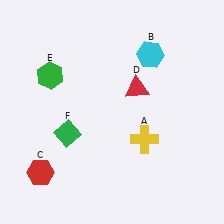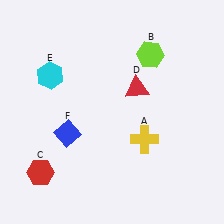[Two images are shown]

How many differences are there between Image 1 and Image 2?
There are 3 differences between the two images.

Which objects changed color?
B changed from cyan to lime. E changed from green to cyan. F changed from green to blue.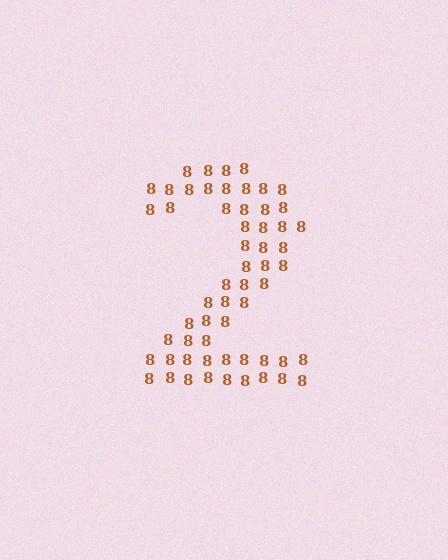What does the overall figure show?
The overall figure shows the digit 2.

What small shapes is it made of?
It is made of small digit 8's.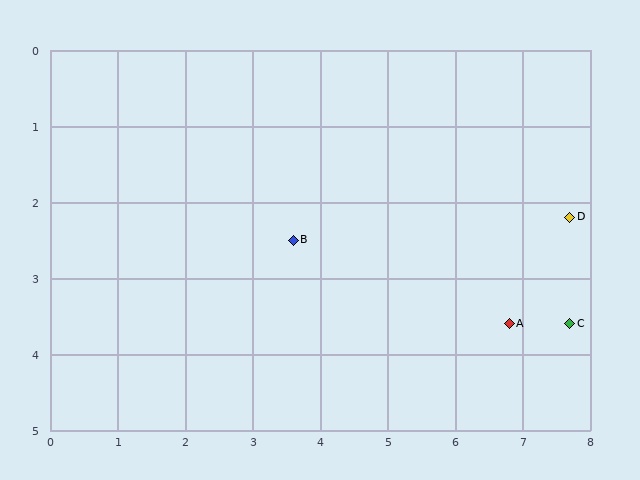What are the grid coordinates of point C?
Point C is at approximately (7.7, 3.6).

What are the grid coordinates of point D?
Point D is at approximately (7.7, 2.2).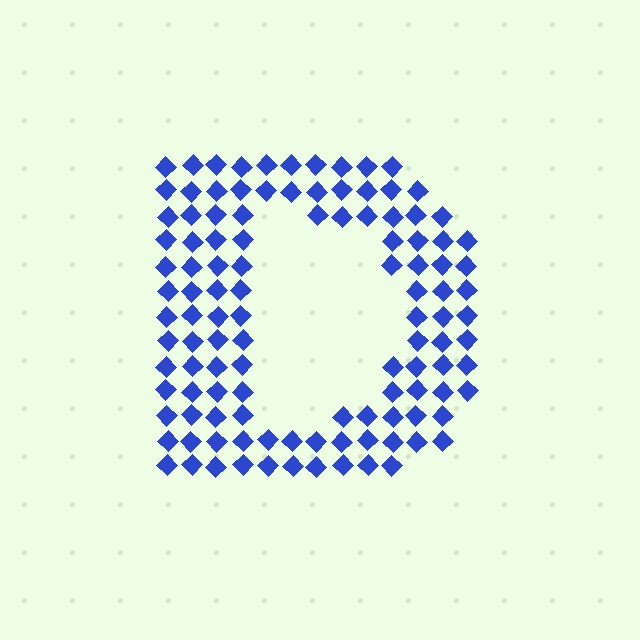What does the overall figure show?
The overall figure shows the letter D.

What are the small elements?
The small elements are diamonds.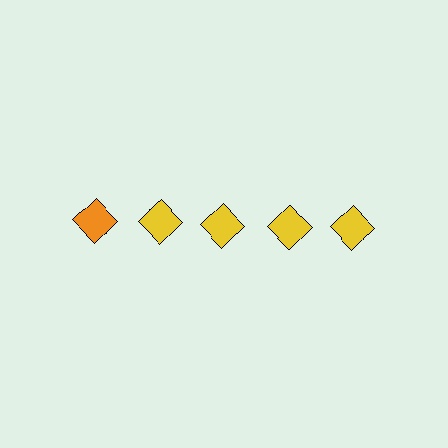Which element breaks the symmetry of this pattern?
The orange diamond in the top row, leftmost column breaks the symmetry. All other shapes are yellow diamonds.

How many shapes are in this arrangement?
There are 5 shapes arranged in a grid pattern.